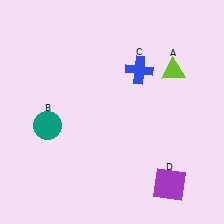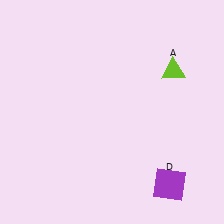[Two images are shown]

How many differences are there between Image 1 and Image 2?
There are 2 differences between the two images.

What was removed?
The blue cross (C), the teal circle (B) were removed in Image 2.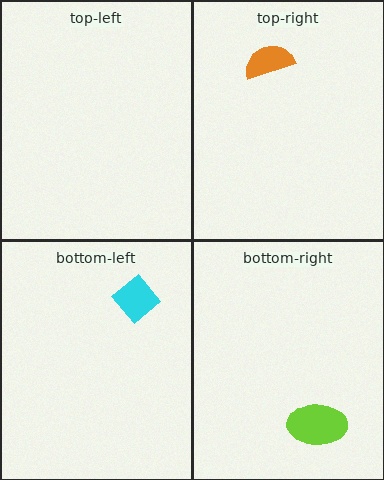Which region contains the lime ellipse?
The bottom-right region.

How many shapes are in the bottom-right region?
1.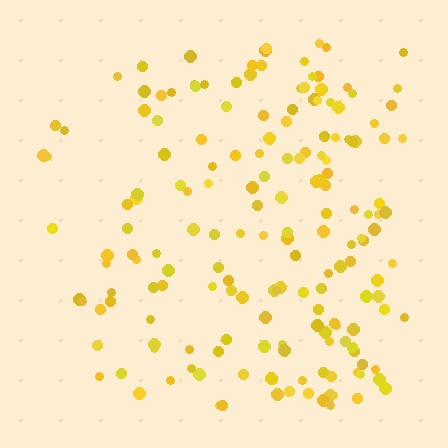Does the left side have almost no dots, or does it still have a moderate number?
Still a moderate number, just noticeably fewer than the right.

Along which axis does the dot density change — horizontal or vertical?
Horizontal.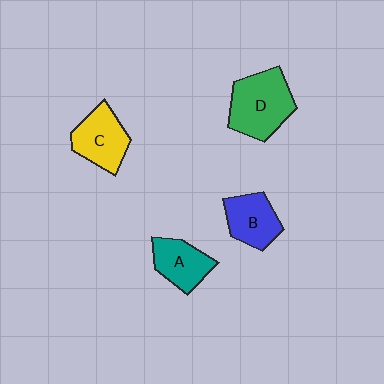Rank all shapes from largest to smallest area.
From largest to smallest: D (green), C (yellow), B (blue), A (teal).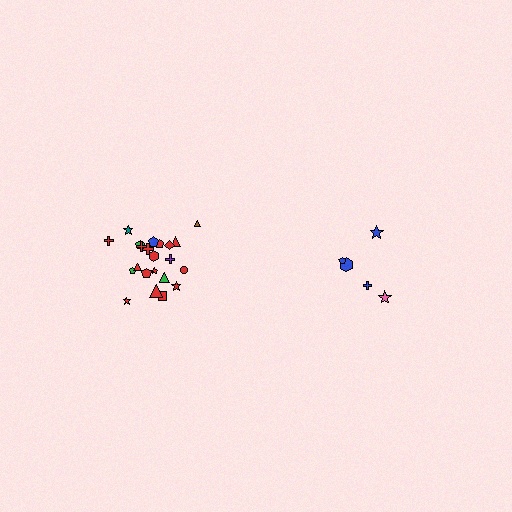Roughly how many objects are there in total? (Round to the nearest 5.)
Roughly 25 objects in total.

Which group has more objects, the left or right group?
The left group.